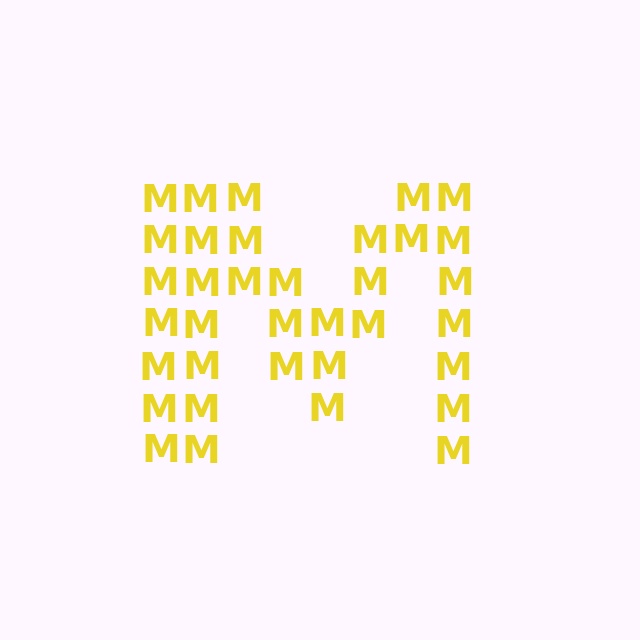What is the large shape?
The large shape is the letter M.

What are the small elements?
The small elements are letter M's.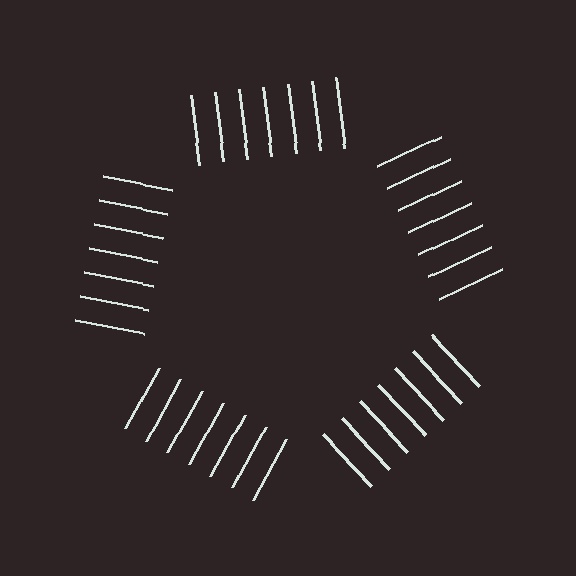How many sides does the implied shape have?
5 sides — the line-ends trace a pentagon.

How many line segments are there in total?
35 — 7 along each of the 5 edges.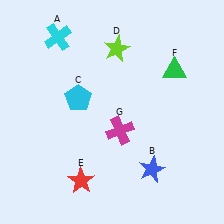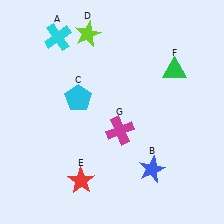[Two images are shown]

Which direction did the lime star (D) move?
The lime star (D) moved left.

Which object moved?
The lime star (D) moved left.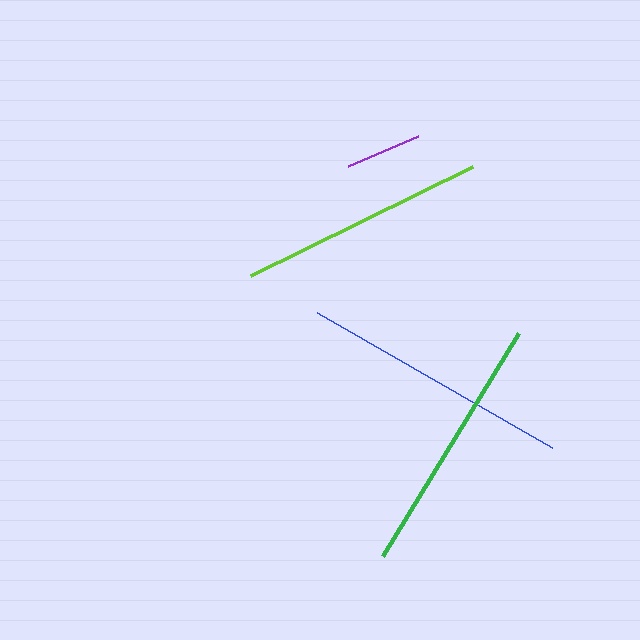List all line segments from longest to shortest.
From longest to shortest: blue, green, lime, purple.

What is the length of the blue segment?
The blue segment is approximately 271 pixels long.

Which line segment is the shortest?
The purple line is the shortest at approximately 76 pixels.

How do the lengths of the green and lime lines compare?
The green and lime lines are approximately the same length.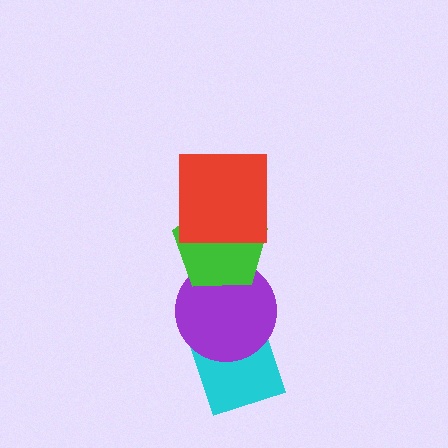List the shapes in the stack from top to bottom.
From top to bottom: the red square, the green pentagon, the purple circle, the cyan diamond.